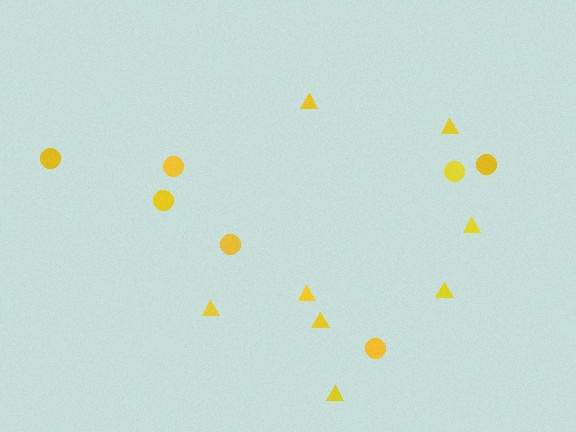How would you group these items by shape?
There are 2 groups: one group of circles (7) and one group of triangles (8).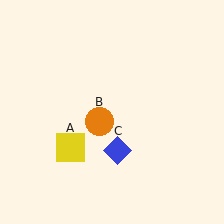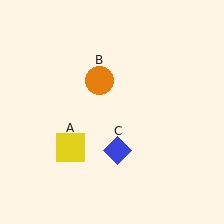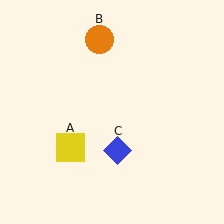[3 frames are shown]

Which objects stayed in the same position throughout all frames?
Yellow square (object A) and blue diamond (object C) remained stationary.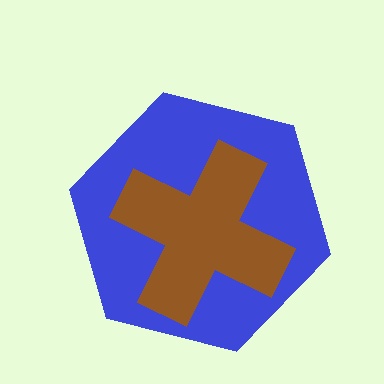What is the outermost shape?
The blue hexagon.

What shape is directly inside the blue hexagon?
The brown cross.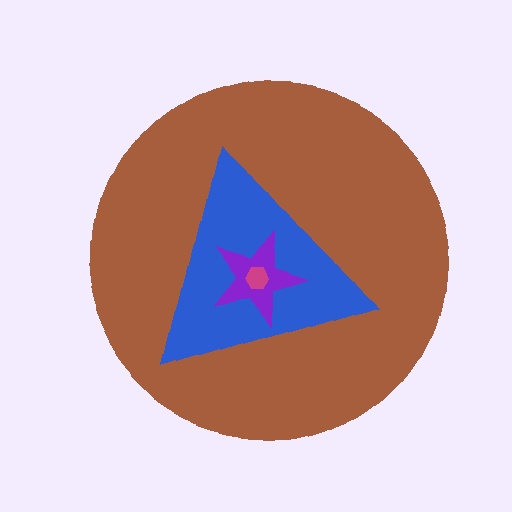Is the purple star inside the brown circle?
Yes.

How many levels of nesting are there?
4.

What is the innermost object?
The magenta hexagon.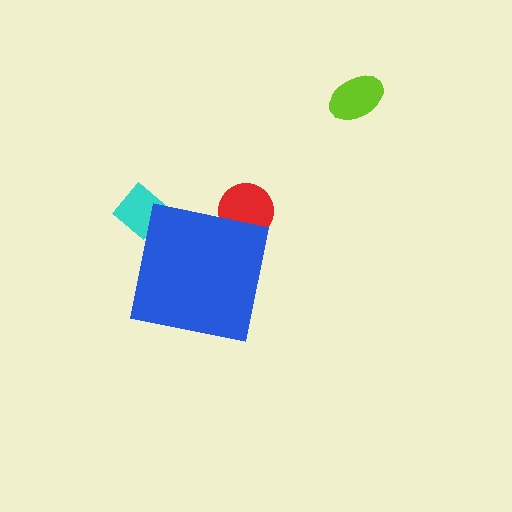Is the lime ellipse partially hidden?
No, the lime ellipse is fully visible.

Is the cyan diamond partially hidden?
Yes, the cyan diamond is partially hidden behind the blue square.